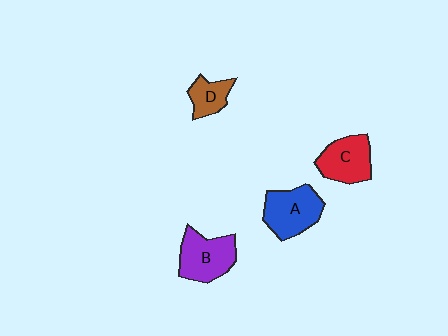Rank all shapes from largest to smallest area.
From largest to smallest: B (purple), A (blue), C (red), D (brown).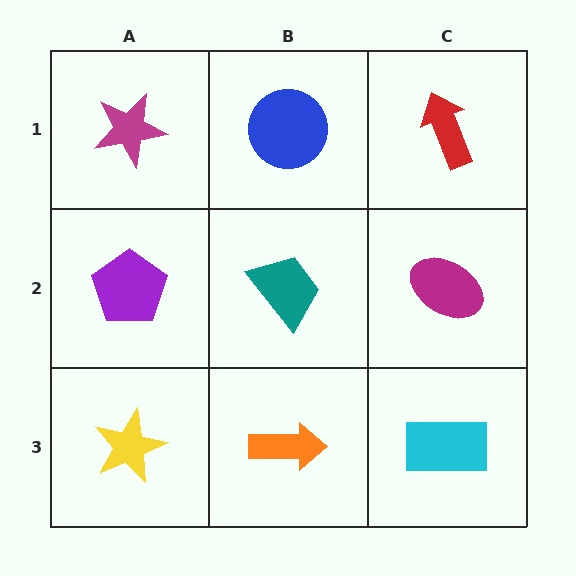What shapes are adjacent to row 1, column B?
A teal trapezoid (row 2, column B), a magenta star (row 1, column A), a red arrow (row 1, column C).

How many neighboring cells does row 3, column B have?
3.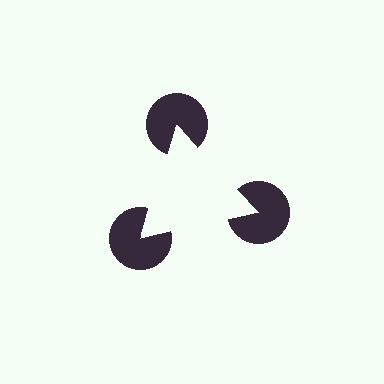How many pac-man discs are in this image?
There are 3 — one at each vertex of the illusory triangle.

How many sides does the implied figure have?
3 sides.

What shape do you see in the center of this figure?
An illusory triangle — its edges are inferred from the aligned wedge cuts in the pac-man discs, not physically drawn.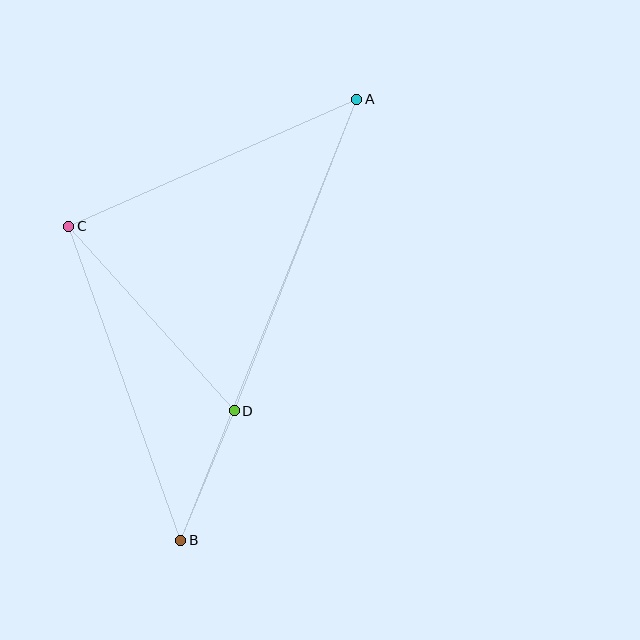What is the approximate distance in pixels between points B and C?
The distance between B and C is approximately 333 pixels.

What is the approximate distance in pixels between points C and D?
The distance between C and D is approximately 248 pixels.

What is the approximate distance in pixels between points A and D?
The distance between A and D is approximately 334 pixels.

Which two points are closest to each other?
Points B and D are closest to each other.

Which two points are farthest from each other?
Points A and B are farthest from each other.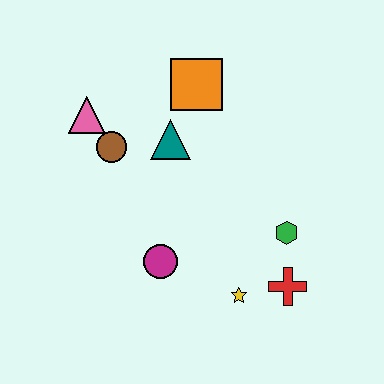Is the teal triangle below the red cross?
No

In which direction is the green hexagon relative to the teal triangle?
The green hexagon is to the right of the teal triangle.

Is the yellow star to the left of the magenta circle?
No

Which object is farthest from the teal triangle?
The red cross is farthest from the teal triangle.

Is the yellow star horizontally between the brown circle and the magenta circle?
No